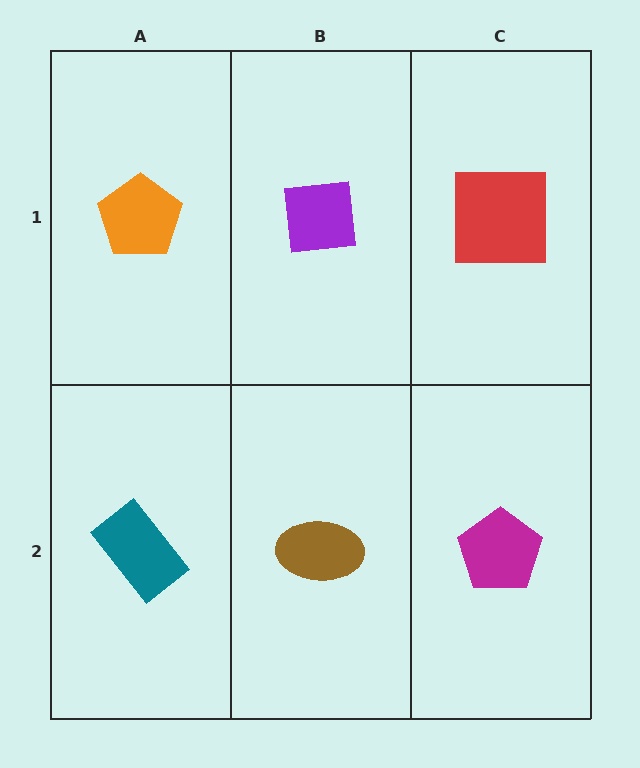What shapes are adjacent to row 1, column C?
A magenta pentagon (row 2, column C), a purple square (row 1, column B).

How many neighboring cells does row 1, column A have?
2.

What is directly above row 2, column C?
A red square.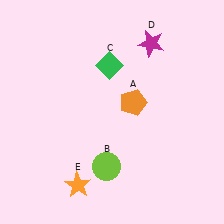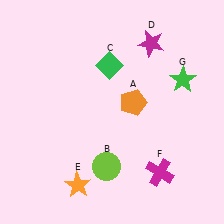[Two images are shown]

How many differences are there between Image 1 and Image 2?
There are 2 differences between the two images.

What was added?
A magenta cross (F), a green star (G) were added in Image 2.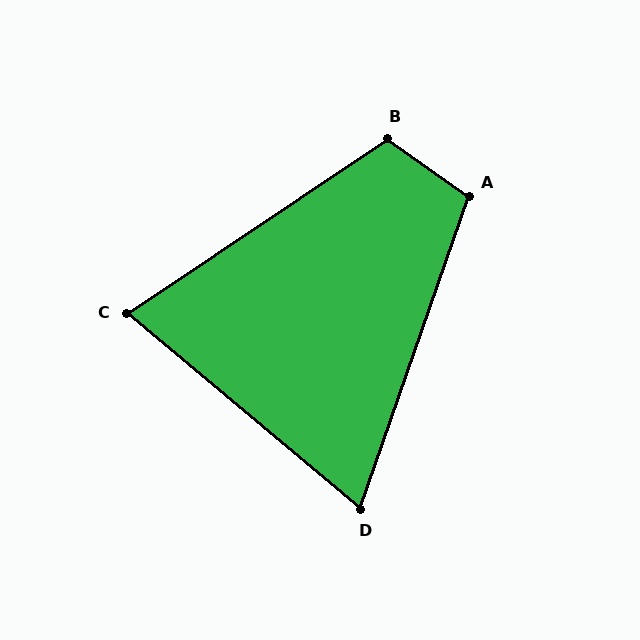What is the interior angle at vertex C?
Approximately 74 degrees (acute).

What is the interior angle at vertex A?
Approximately 106 degrees (obtuse).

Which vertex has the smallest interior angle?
D, at approximately 69 degrees.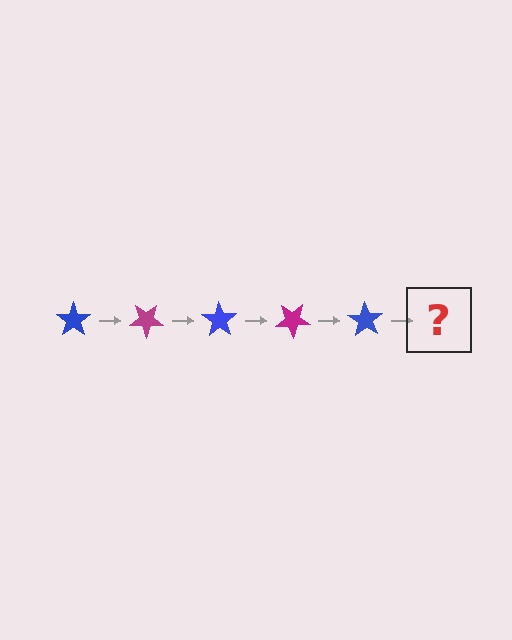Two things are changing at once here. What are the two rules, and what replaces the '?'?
The two rules are that it rotates 35 degrees each step and the color cycles through blue and magenta. The '?' should be a magenta star, rotated 175 degrees from the start.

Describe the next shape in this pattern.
It should be a magenta star, rotated 175 degrees from the start.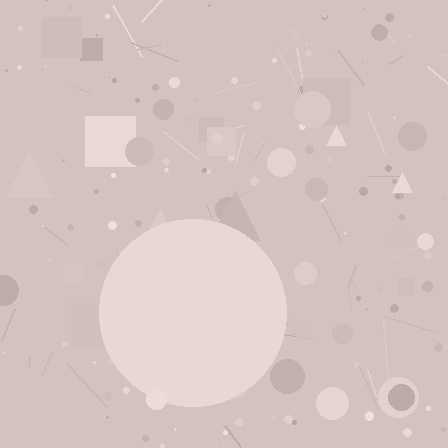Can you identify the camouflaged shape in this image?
The camouflaged shape is a circle.